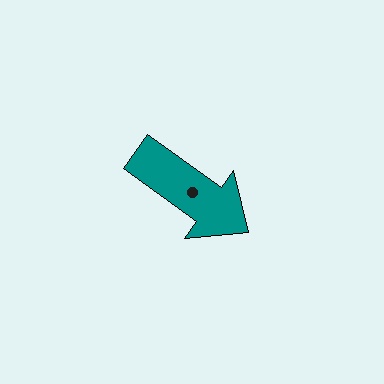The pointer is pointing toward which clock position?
Roughly 4 o'clock.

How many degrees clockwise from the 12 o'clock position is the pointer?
Approximately 126 degrees.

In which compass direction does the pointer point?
Southeast.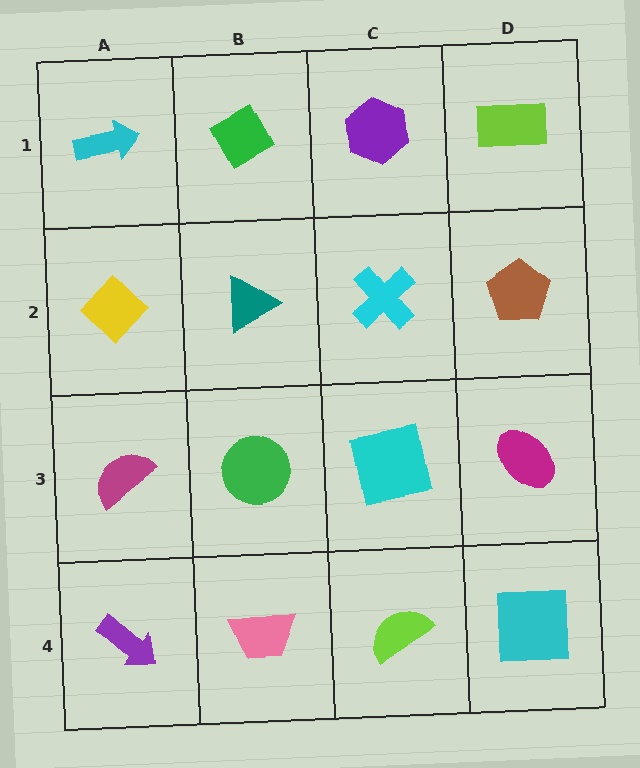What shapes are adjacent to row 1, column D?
A brown pentagon (row 2, column D), a purple hexagon (row 1, column C).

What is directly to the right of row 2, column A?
A teal triangle.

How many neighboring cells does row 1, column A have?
2.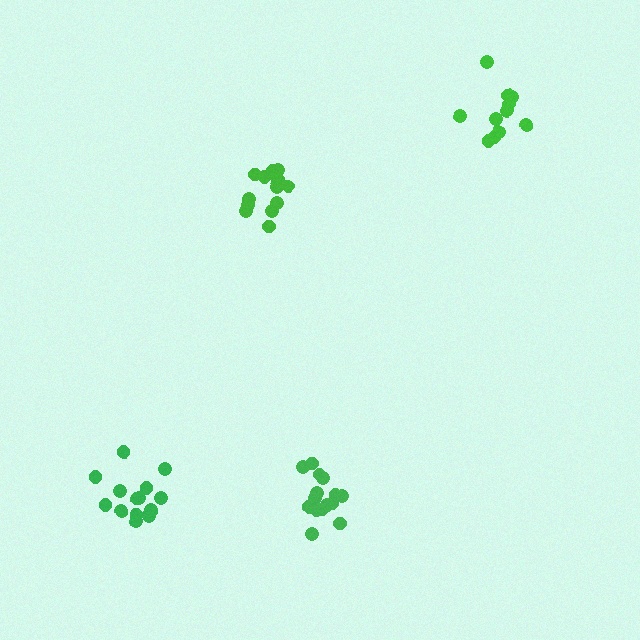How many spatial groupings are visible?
There are 4 spatial groupings.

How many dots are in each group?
Group 1: 15 dots, Group 2: 13 dots, Group 3: 14 dots, Group 4: 11 dots (53 total).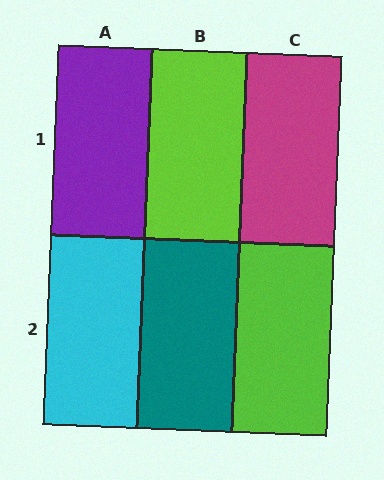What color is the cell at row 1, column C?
Magenta.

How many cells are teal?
1 cell is teal.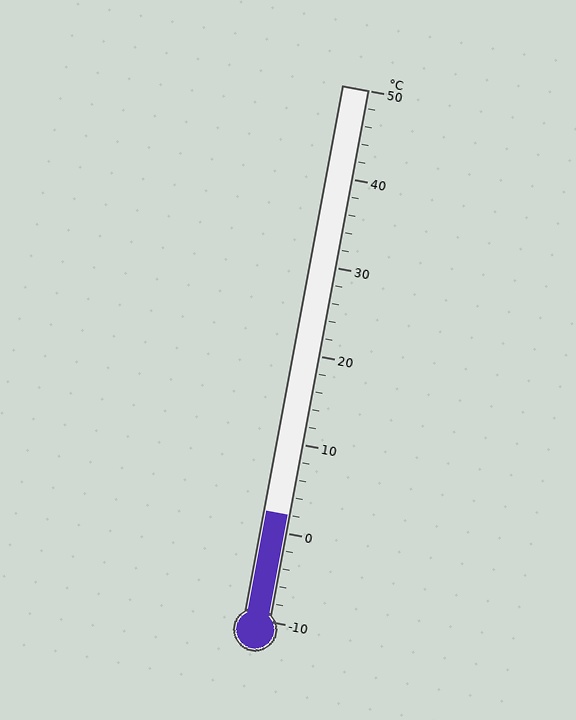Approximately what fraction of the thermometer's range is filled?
The thermometer is filled to approximately 20% of its range.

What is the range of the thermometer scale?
The thermometer scale ranges from -10°C to 50°C.